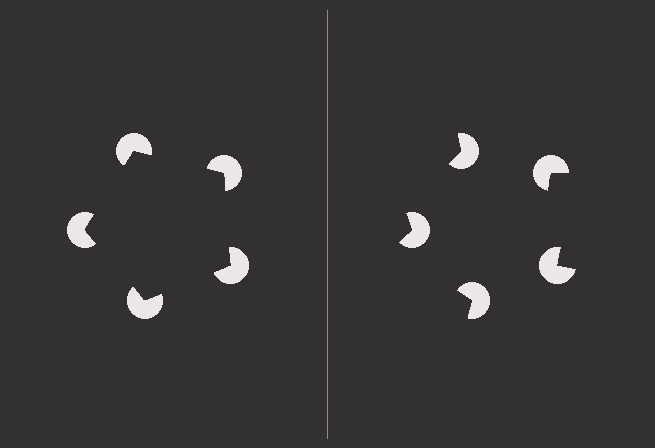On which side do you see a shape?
An illusory pentagon appears on the left side. On the right side the wedge cuts are rotated, so no coherent shape forms.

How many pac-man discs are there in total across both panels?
10 — 5 on each side.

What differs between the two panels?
The pac-man discs are positioned identically on both sides; only the wedge orientations differ. On the left they align to a pentagon; on the right they are misaligned.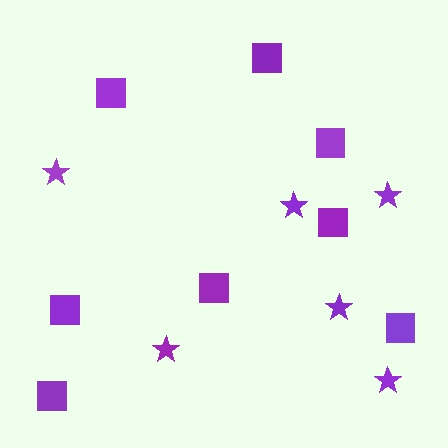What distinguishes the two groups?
There are 2 groups: one group of stars (6) and one group of squares (8).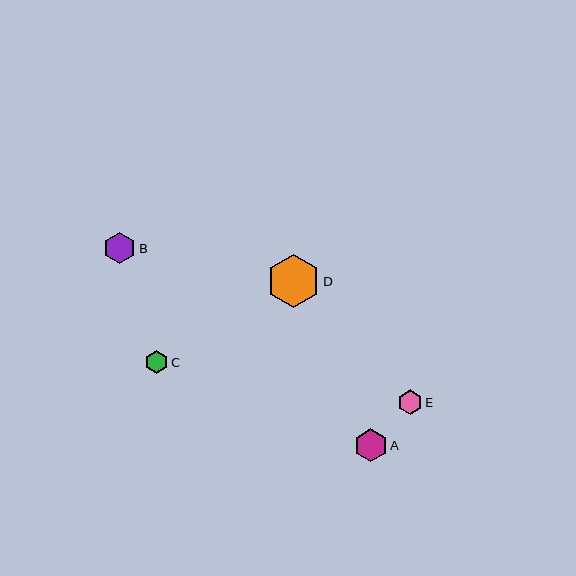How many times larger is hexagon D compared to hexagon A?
Hexagon D is approximately 1.6 times the size of hexagon A.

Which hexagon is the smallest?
Hexagon C is the smallest with a size of approximately 23 pixels.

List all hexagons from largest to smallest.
From largest to smallest: D, A, B, E, C.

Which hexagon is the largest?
Hexagon D is the largest with a size of approximately 53 pixels.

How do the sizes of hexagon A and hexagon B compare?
Hexagon A and hexagon B are approximately the same size.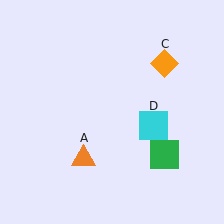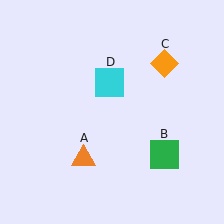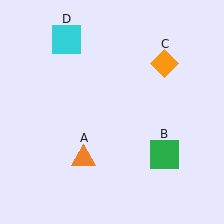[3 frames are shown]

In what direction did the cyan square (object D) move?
The cyan square (object D) moved up and to the left.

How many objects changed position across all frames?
1 object changed position: cyan square (object D).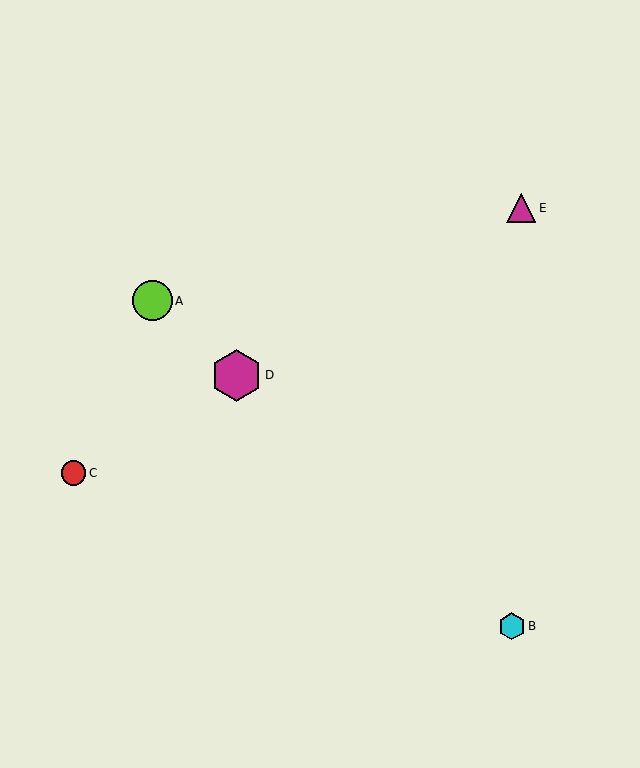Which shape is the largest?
The magenta hexagon (labeled D) is the largest.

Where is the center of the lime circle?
The center of the lime circle is at (153, 301).